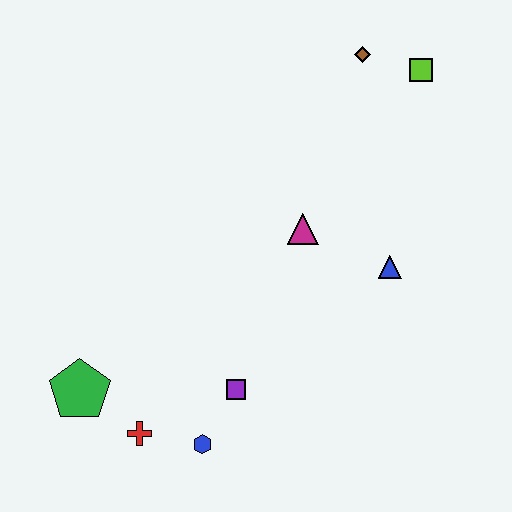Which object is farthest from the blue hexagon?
The lime square is farthest from the blue hexagon.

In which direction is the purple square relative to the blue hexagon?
The purple square is above the blue hexagon.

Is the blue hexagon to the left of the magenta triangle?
Yes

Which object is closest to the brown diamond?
The lime square is closest to the brown diamond.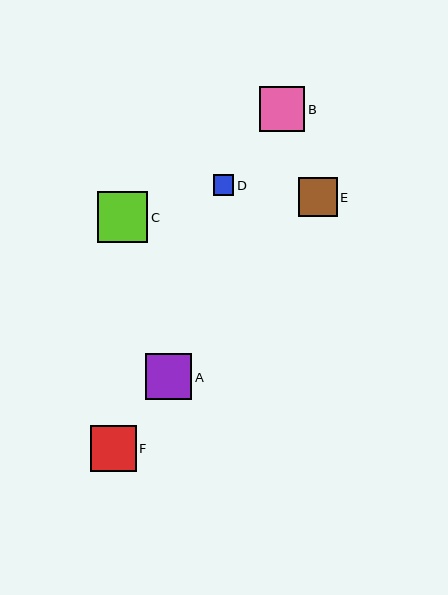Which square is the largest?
Square C is the largest with a size of approximately 51 pixels.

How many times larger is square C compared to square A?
Square C is approximately 1.1 times the size of square A.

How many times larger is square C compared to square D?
Square C is approximately 2.5 times the size of square D.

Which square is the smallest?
Square D is the smallest with a size of approximately 21 pixels.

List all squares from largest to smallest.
From largest to smallest: C, F, A, B, E, D.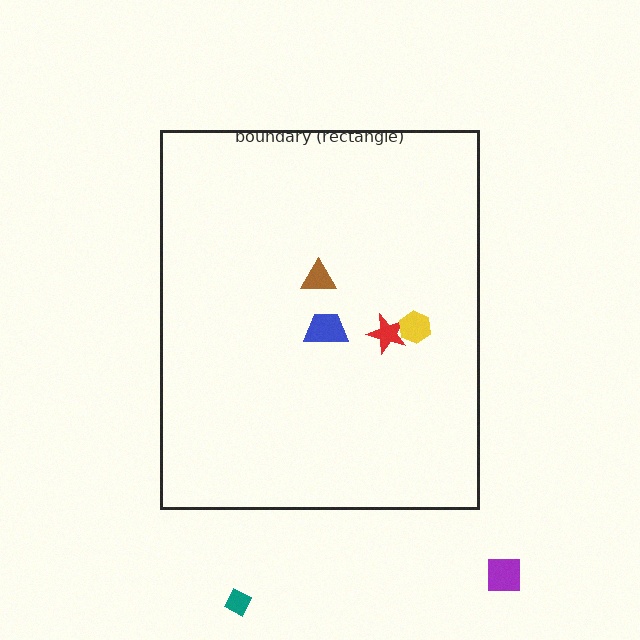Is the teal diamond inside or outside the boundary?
Outside.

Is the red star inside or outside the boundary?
Inside.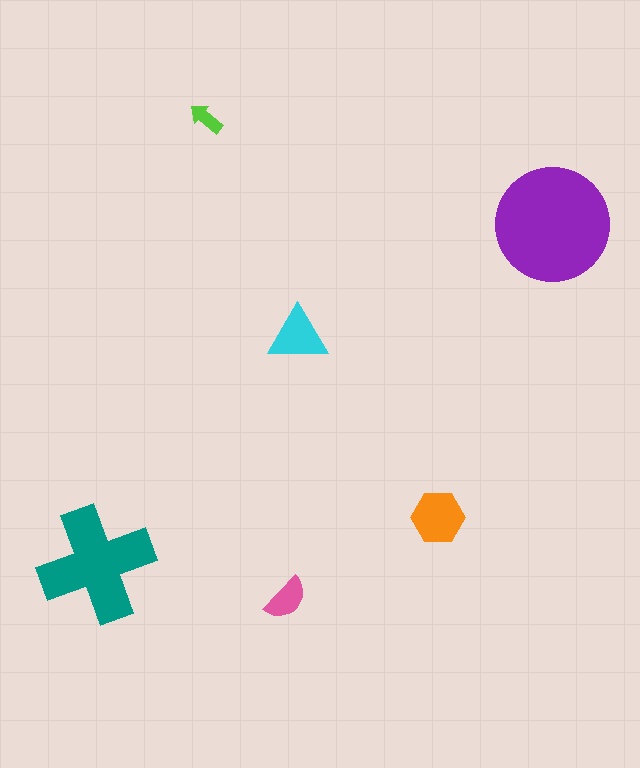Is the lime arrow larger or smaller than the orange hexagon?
Smaller.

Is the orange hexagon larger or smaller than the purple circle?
Smaller.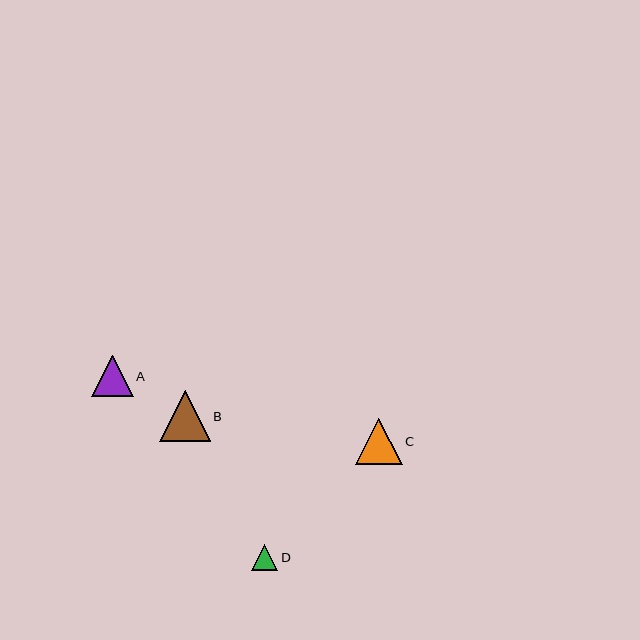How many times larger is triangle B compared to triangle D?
Triangle B is approximately 1.9 times the size of triangle D.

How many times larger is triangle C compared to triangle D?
Triangle C is approximately 1.8 times the size of triangle D.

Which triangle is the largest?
Triangle B is the largest with a size of approximately 50 pixels.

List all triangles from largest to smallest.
From largest to smallest: B, C, A, D.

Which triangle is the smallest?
Triangle D is the smallest with a size of approximately 26 pixels.